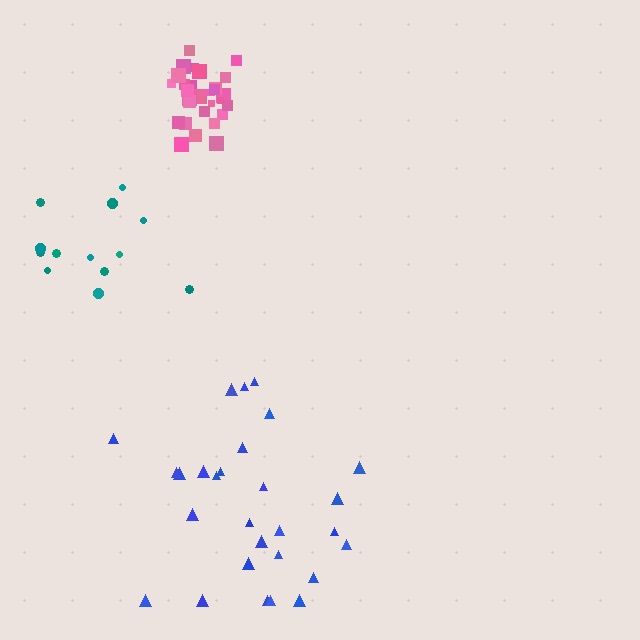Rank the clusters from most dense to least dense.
pink, teal, blue.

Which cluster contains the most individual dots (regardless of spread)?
Pink (31).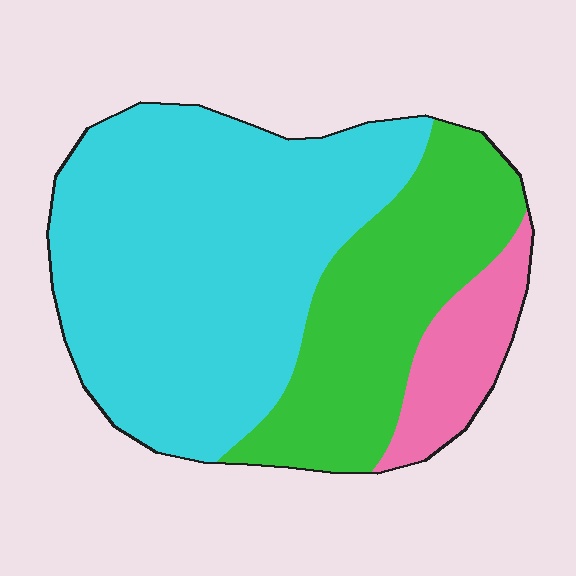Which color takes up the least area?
Pink, at roughly 10%.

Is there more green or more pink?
Green.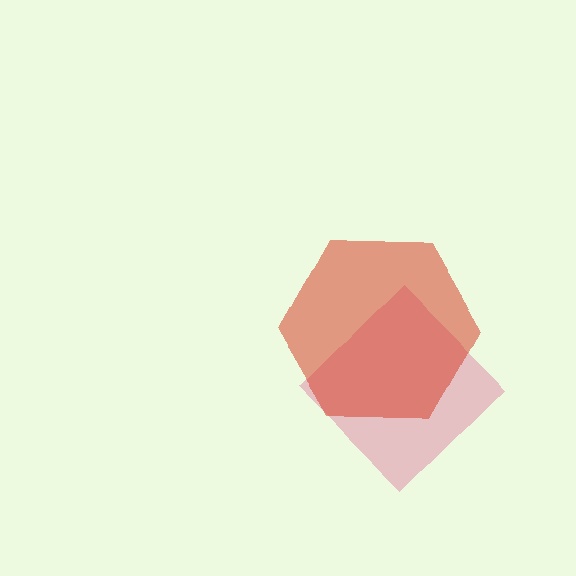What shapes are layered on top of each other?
The layered shapes are: a pink diamond, a red hexagon.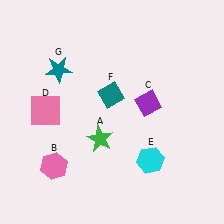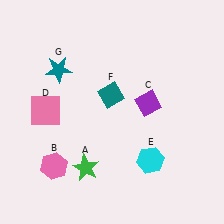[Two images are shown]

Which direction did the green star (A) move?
The green star (A) moved down.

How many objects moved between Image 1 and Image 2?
1 object moved between the two images.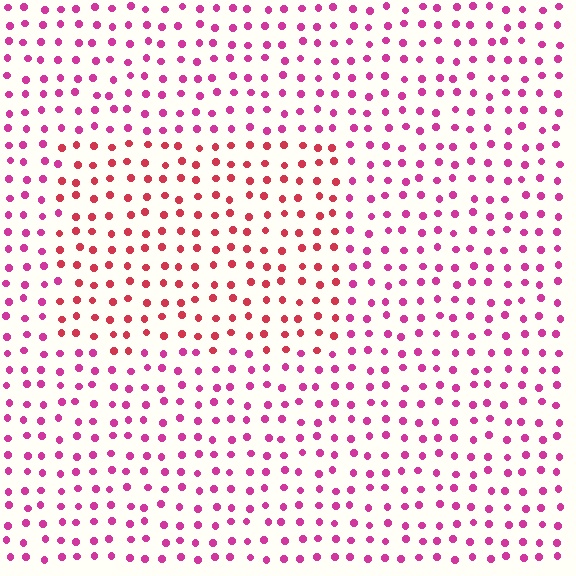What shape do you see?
I see a rectangle.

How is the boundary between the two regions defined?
The boundary is defined purely by a slight shift in hue (about 31 degrees). Spacing, size, and orientation are identical on both sides.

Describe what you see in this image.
The image is filled with small magenta elements in a uniform arrangement. A rectangle-shaped region is visible where the elements are tinted to a slightly different hue, forming a subtle color boundary.